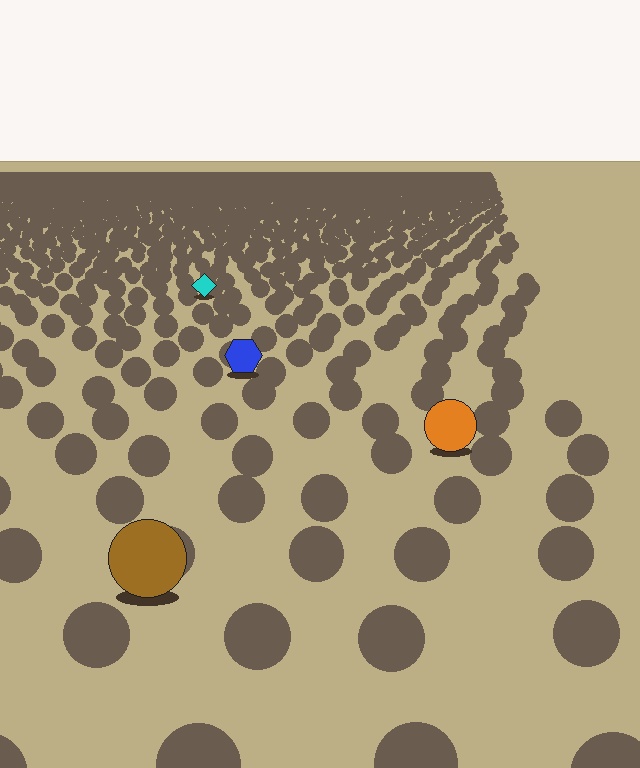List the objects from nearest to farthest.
From nearest to farthest: the brown circle, the orange circle, the blue hexagon, the cyan diamond.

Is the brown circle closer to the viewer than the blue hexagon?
Yes. The brown circle is closer — you can tell from the texture gradient: the ground texture is coarser near it.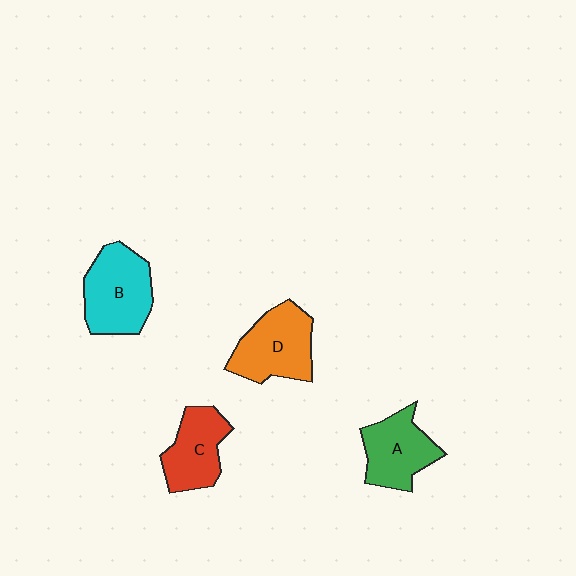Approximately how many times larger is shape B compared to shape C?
Approximately 1.3 times.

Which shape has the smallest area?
Shape C (red).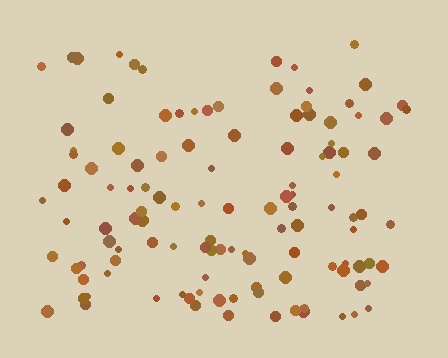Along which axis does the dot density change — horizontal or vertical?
Vertical.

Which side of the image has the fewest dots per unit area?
The top.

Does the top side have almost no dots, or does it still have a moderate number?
Still a moderate number, just noticeably fewer than the bottom.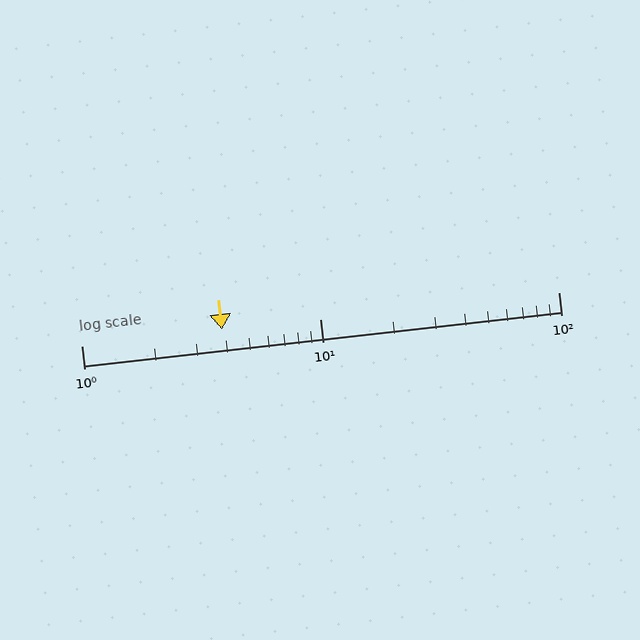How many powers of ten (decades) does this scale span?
The scale spans 2 decades, from 1 to 100.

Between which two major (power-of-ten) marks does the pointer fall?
The pointer is between 1 and 10.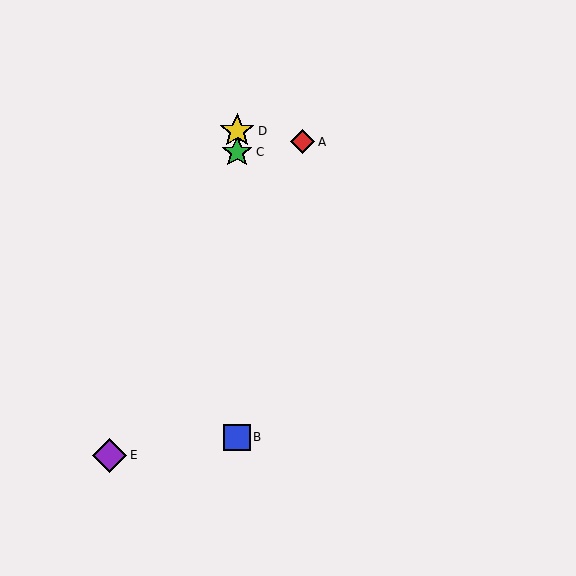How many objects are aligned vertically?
3 objects (B, C, D) are aligned vertically.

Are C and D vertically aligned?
Yes, both are at x≈237.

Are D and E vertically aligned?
No, D is at x≈237 and E is at x≈110.